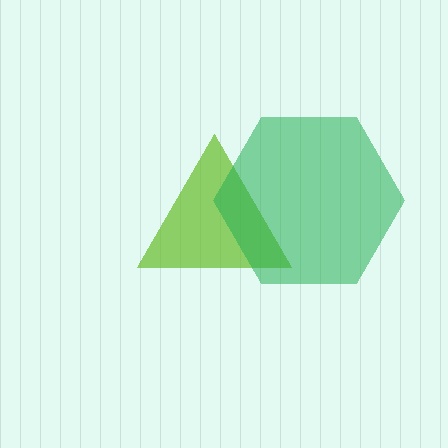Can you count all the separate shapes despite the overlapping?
Yes, there are 2 separate shapes.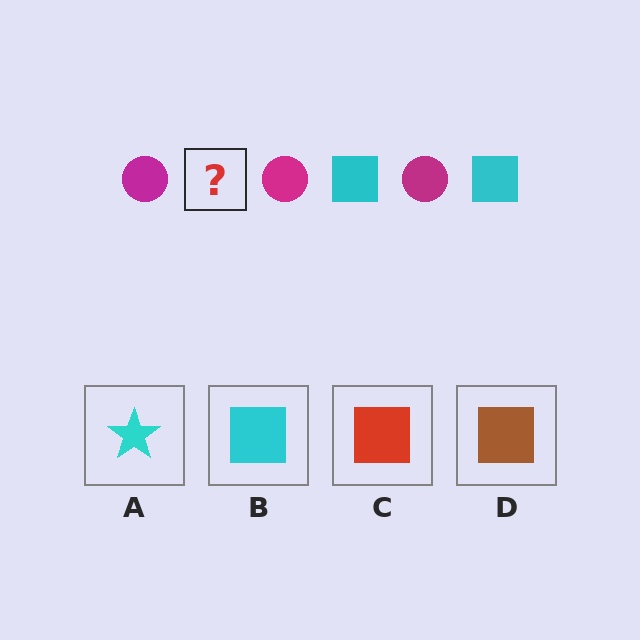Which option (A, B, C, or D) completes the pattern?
B.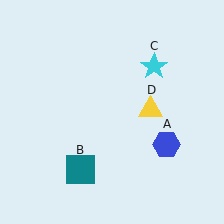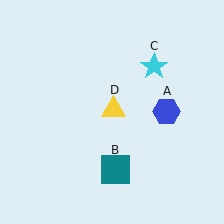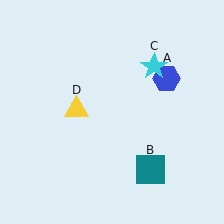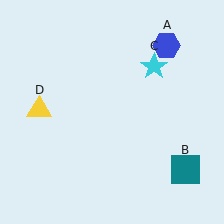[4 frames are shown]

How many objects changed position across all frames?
3 objects changed position: blue hexagon (object A), teal square (object B), yellow triangle (object D).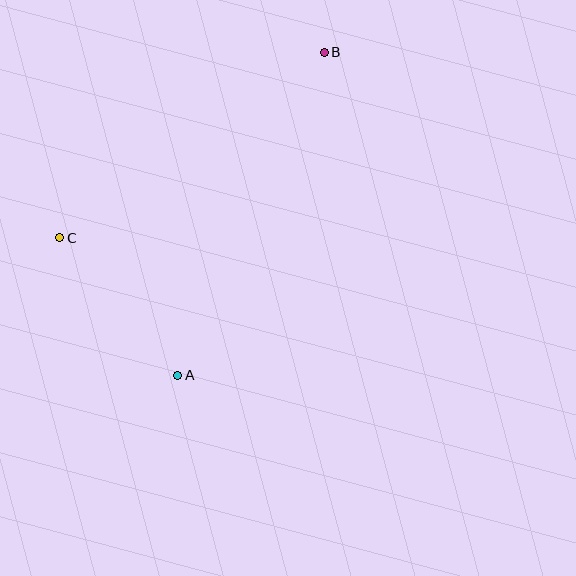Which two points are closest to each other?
Points A and C are closest to each other.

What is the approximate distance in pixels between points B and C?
The distance between B and C is approximately 323 pixels.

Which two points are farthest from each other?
Points A and B are farthest from each other.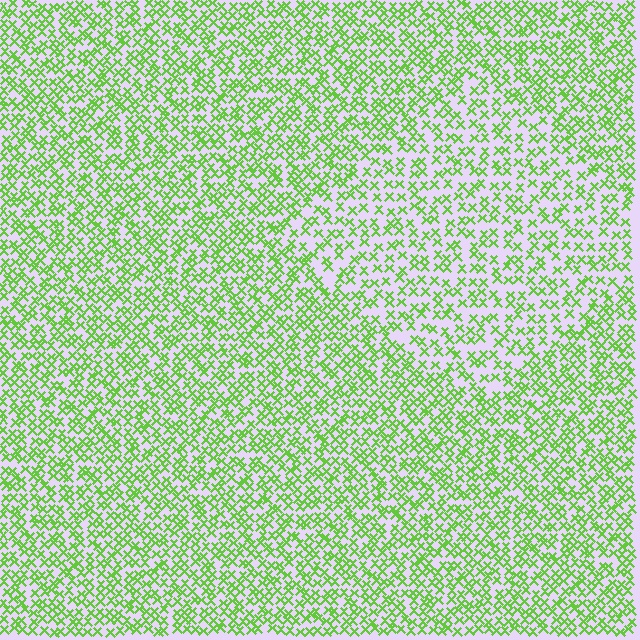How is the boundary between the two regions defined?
The boundary is defined by a change in element density (approximately 1.6x ratio). All elements are the same color, size, and shape.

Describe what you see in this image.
The image contains small lime elements arranged at two different densities. A diamond-shaped region is visible where the elements are less densely packed than the surrounding area.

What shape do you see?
I see a diamond.